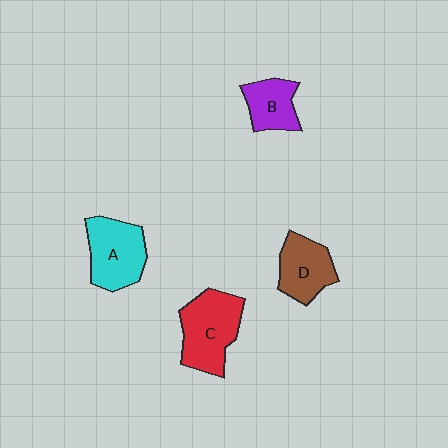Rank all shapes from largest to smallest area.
From largest to smallest: C (red), A (cyan), D (brown), B (purple).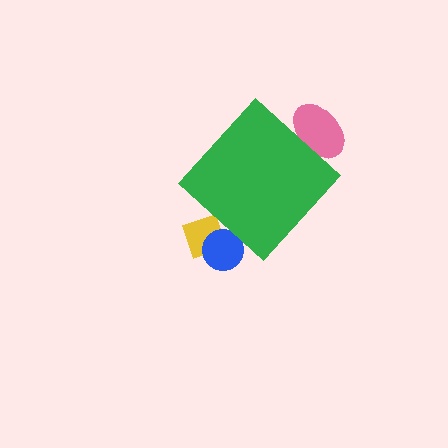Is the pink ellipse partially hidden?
Yes, the pink ellipse is partially hidden behind the green diamond.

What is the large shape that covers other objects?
A green diamond.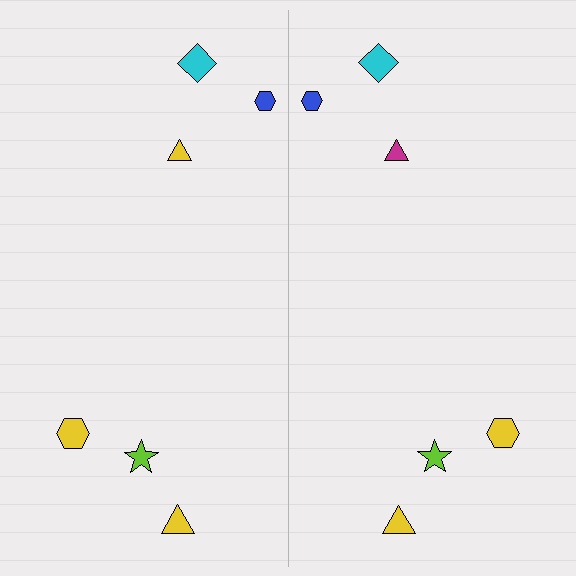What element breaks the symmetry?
The magenta triangle on the right side breaks the symmetry — its mirror counterpart is yellow.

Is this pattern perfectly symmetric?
No, the pattern is not perfectly symmetric. The magenta triangle on the right side breaks the symmetry — its mirror counterpart is yellow.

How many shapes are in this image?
There are 12 shapes in this image.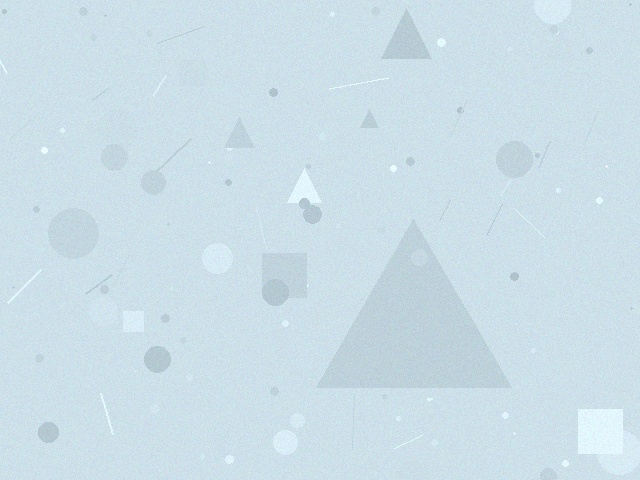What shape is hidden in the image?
A triangle is hidden in the image.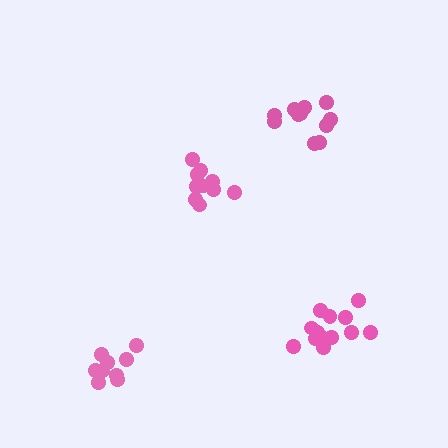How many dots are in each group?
Group 1: 9 dots, Group 2: 10 dots, Group 3: 11 dots, Group 4: 13 dots (43 total).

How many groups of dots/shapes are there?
There are 4 groups.